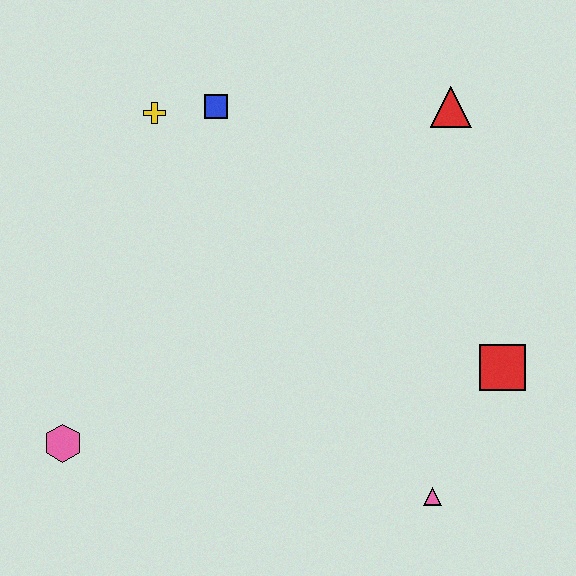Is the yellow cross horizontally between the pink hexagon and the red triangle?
Yes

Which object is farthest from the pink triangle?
The yellow cross is farthest from the pink triangle.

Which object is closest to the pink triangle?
The red square is closest to the pink triangle.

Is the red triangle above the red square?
Yes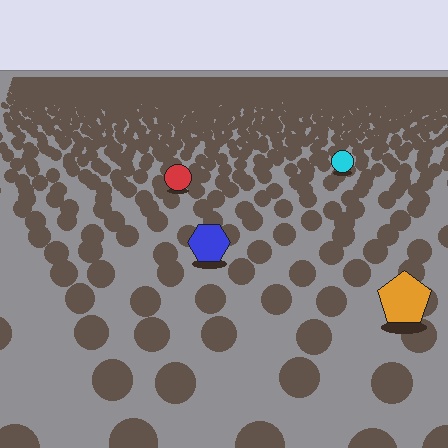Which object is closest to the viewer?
The orange pentagon is closest. The texture marks near it are larger and more spread out.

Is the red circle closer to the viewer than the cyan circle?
Yes. The red circle is closer — you can tell from the texture gradient: the ground texture is coarser near it.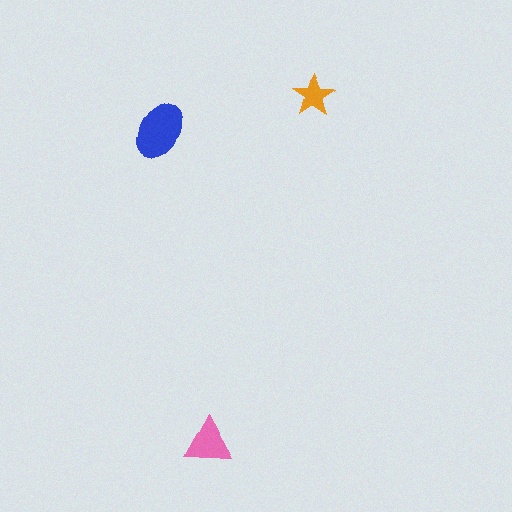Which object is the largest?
The blue ellipse.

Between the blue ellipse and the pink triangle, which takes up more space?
The blue ellipse.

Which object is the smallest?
The orange star.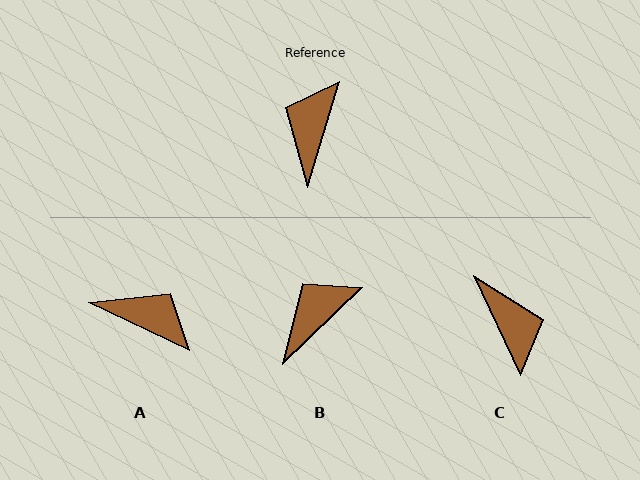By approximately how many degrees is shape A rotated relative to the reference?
Approximately 99 degrees clockwise.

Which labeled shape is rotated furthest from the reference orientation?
C, about 138 degrees away.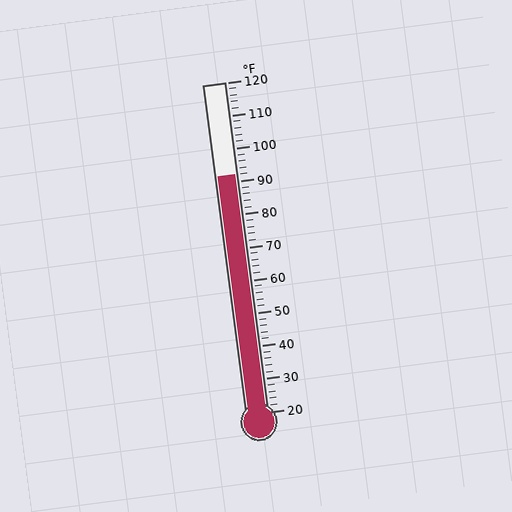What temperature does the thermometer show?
The thermometer shows approximately 92°F.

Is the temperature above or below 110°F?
The temperature is below 110°F.